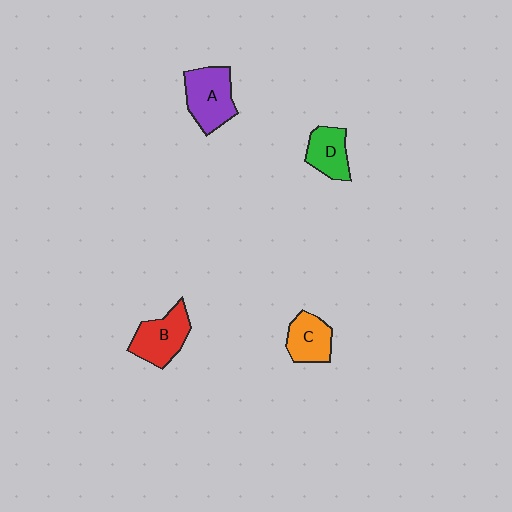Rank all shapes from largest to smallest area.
From largest to smallest: A (purple), B (red), C (orange), D (green).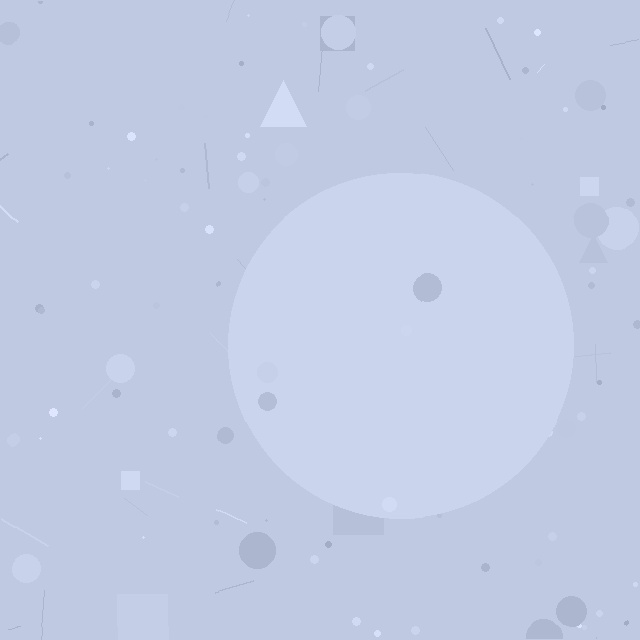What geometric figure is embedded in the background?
A circle is embedded in the background.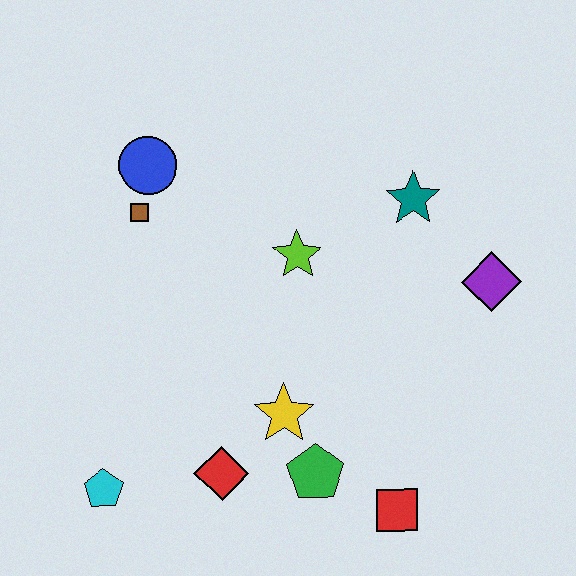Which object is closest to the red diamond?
The yellow star is closest to the red diamond.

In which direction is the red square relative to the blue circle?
The red square is below the blue circle.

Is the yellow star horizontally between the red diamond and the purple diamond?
Yes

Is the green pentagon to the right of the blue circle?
Yes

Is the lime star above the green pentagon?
Yes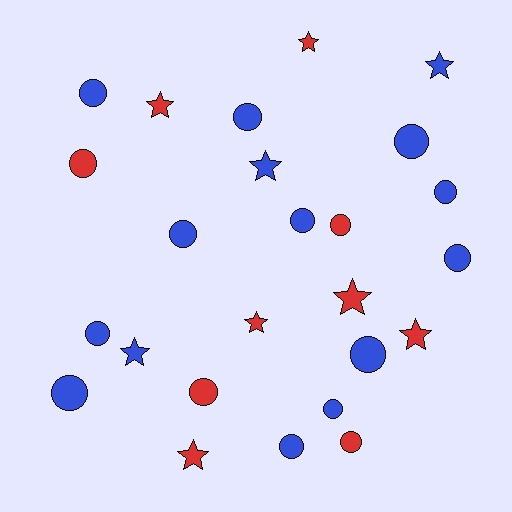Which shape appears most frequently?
Circle, with 16 objects.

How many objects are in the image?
There are 25 objects.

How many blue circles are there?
There are 12 blue circles.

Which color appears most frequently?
Blue, with 15 objects.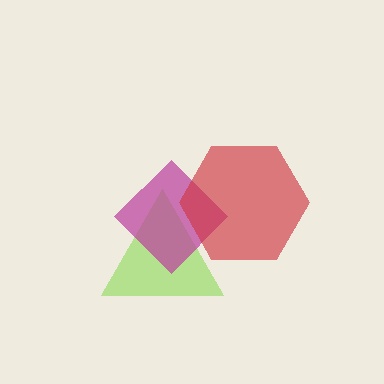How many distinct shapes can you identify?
There are 3 distinct shapes: a lime triangle, a magenta diamond, a red hexagon.